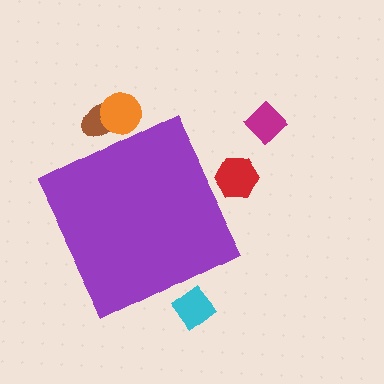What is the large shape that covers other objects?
A purple diamond.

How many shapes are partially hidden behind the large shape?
4 shapes are partially hidden.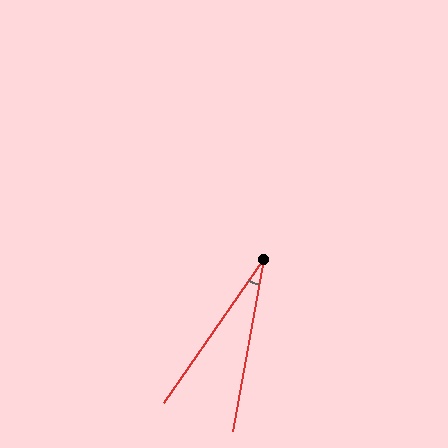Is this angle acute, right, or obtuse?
It is acute.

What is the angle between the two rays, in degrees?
Approximately 24 degrees.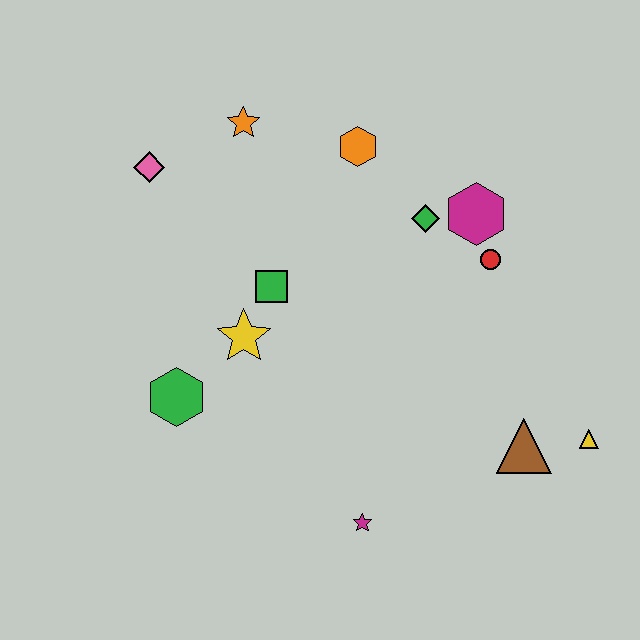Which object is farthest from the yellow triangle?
The pink diamond is farthest from the yellow triangle.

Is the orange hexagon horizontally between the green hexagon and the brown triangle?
Yes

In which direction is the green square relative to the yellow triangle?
The green square is to the left of the yellow triangle.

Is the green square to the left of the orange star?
No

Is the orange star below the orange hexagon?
No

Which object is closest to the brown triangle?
The yellow triangle is closest to the brown triangle.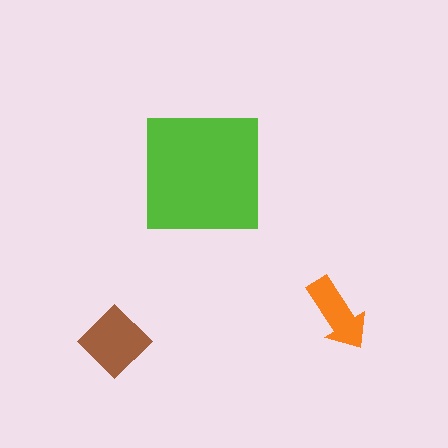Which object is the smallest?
The orange arrow.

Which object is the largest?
The lime square.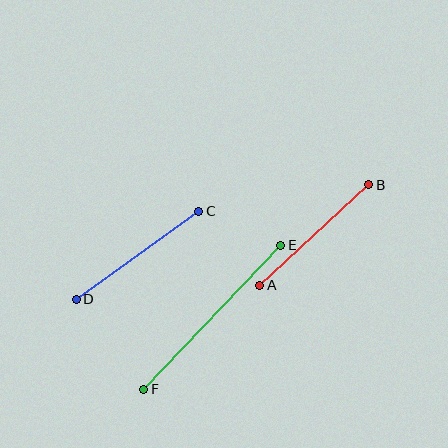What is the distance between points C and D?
The distance is approximately 151 pixels.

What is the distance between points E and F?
The distance is approximately 199 pixels.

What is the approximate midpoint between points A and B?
The midpoint is at approximately (314, 235) pixels.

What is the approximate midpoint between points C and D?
The midpoint is at approximately (137, 255) pixels.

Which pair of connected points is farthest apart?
Points E and F are farthest apart.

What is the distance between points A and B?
The distance is approximately 148 pixels.